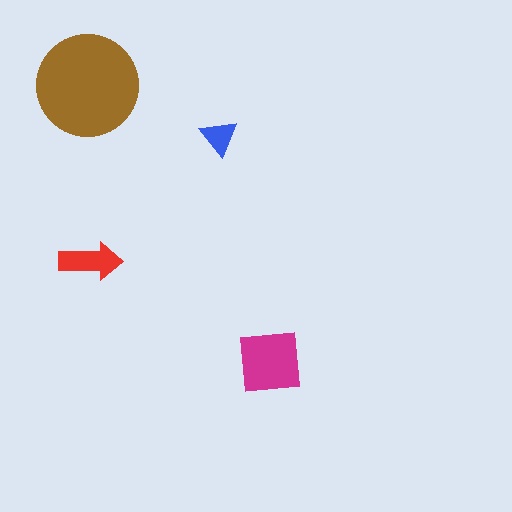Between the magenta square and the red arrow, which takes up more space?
The magenta square.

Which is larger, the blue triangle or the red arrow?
The red arrow.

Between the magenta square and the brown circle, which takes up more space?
The brown circle.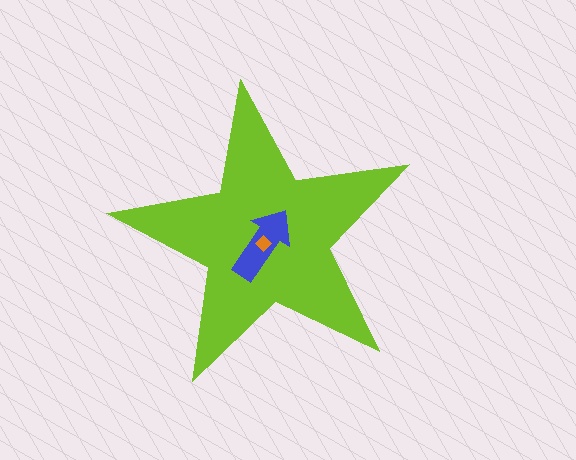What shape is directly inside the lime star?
The blue arrow.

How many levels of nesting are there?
3.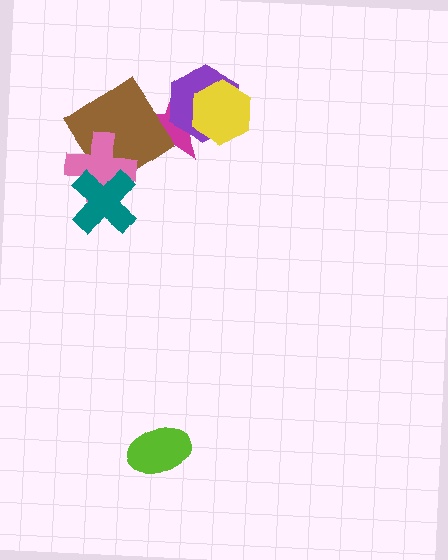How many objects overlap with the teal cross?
1 object overlaps with the teal cross.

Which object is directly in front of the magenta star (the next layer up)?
The purple hexagon is directly in front of the magenta star.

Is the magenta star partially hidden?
Yes, it is partially covered by another shape.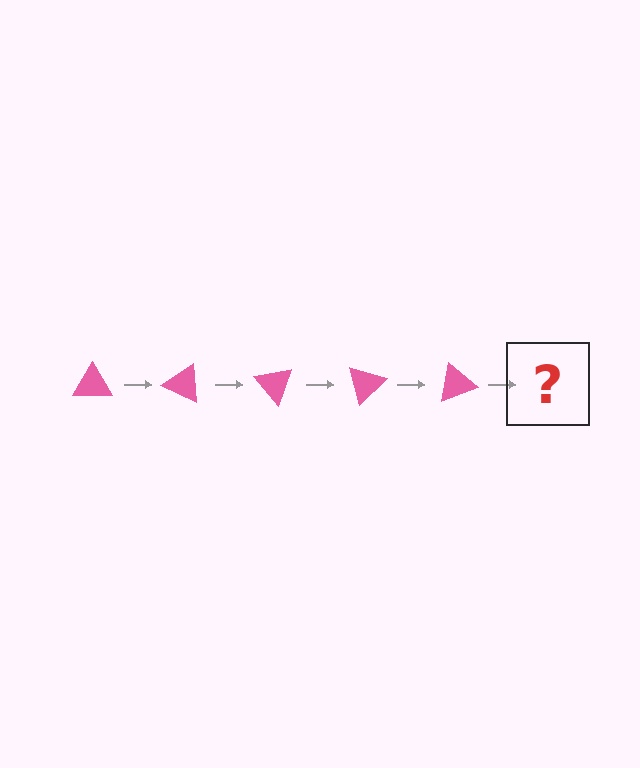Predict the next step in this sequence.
The next step is a pink triangle rotated 125 degrees.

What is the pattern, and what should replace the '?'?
The pattern is that the triangle rotates 25 degrees each step. The '?' should be a pink triangle rotated 125 degrees.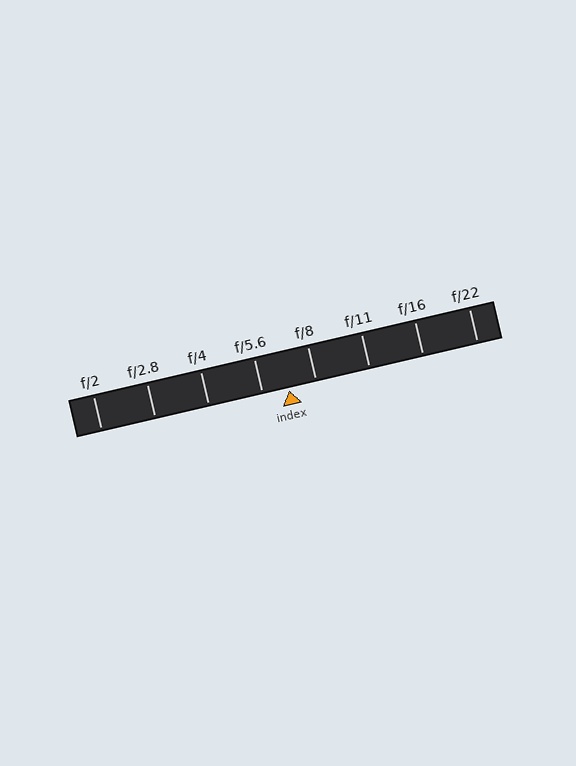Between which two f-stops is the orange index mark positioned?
The index mark is between f/5.6 and f/8.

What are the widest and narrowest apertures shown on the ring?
The widest aperture shown is f/2 and the narrowest is f/22.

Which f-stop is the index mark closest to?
The index mark is closest to f/5.6.